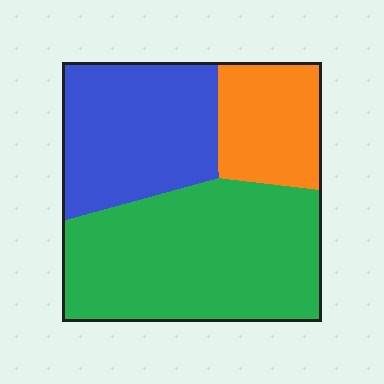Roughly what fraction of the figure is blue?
Blue takes up about one third (1/3) of the figure.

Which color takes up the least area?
Orange, at roughly 20%.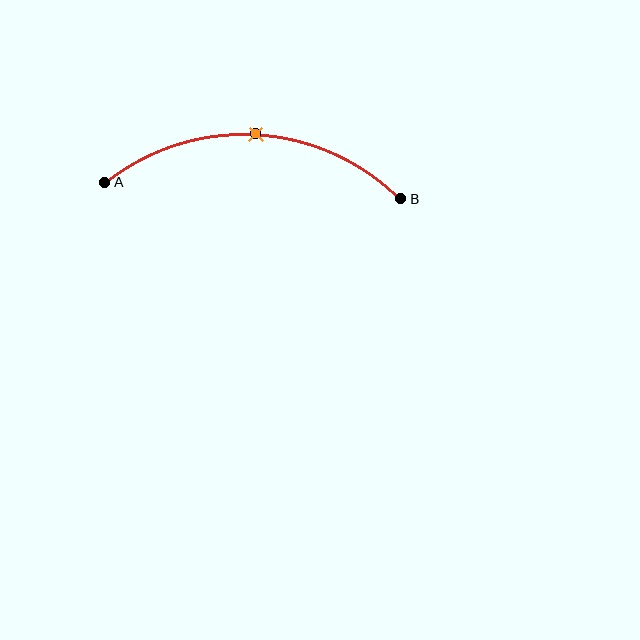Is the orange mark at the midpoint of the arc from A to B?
Yes. The orange mark lies on the arc at equal arc-length from both A and B — it is the arc midpoint.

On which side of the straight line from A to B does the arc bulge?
The arc bulges above the straight line connecting A and B.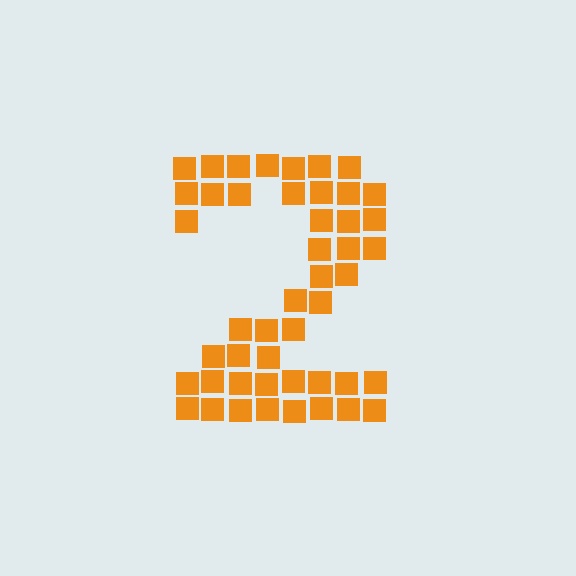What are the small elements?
The small elements are squares.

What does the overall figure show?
The overall figure shows the digit 2.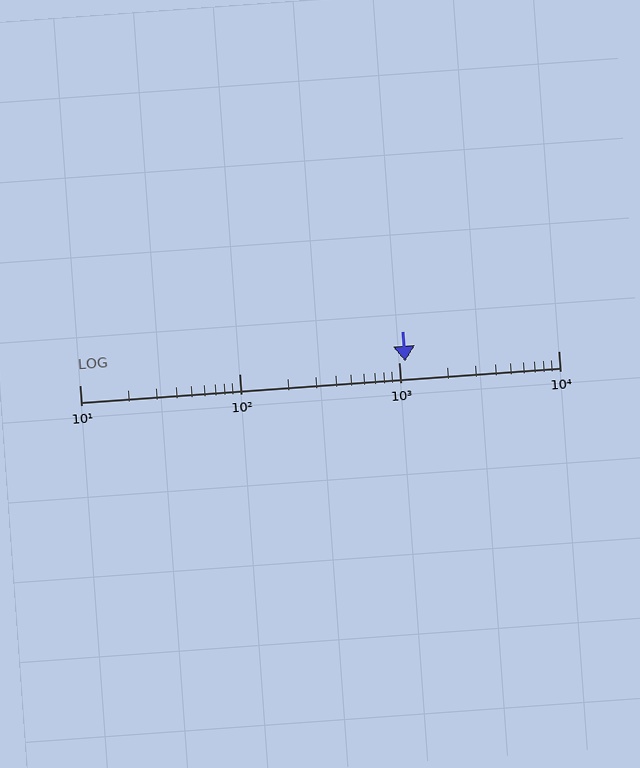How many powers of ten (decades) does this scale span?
The scale spans 3 decades, from 10 to 10000.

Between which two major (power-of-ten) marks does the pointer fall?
The pointer is between 1000 and 10000.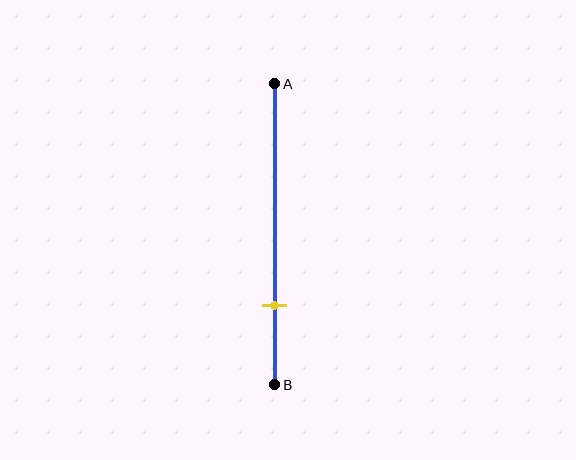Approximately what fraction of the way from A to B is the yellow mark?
The yellow mark is approximately 75% of the way from A to B.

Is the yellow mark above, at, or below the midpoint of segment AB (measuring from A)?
The yellow mark is below the midpoint of segment AB.